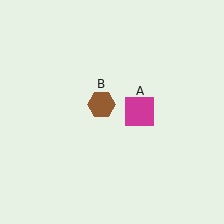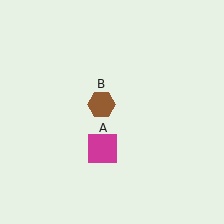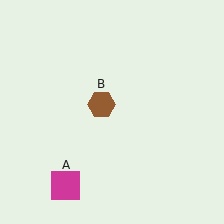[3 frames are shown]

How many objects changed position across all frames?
1 object changed position: magenta square (object A).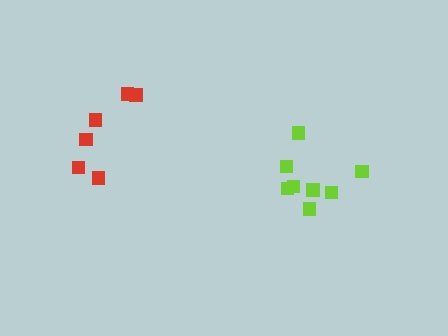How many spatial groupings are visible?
There are 2 spatial groupings.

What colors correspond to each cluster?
The clusters are colored: lime, red.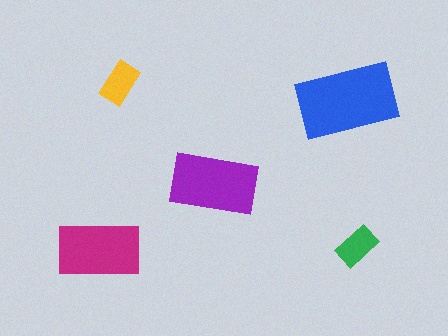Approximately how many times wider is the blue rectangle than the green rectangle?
About 2.5 times wider.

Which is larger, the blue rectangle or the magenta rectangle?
The blue one.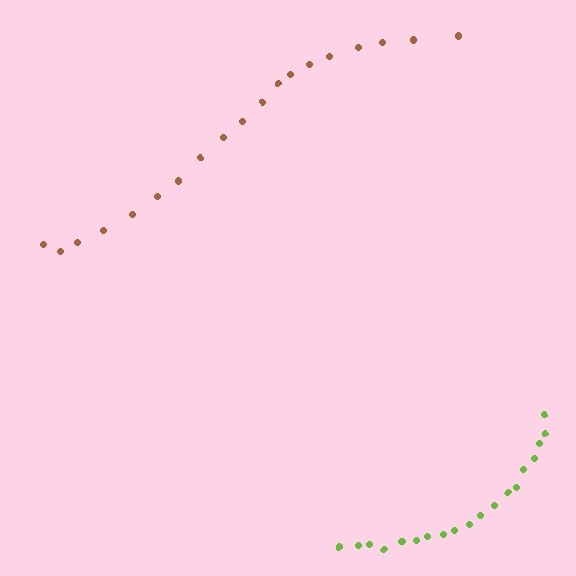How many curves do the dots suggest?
There are 2 distinct paths.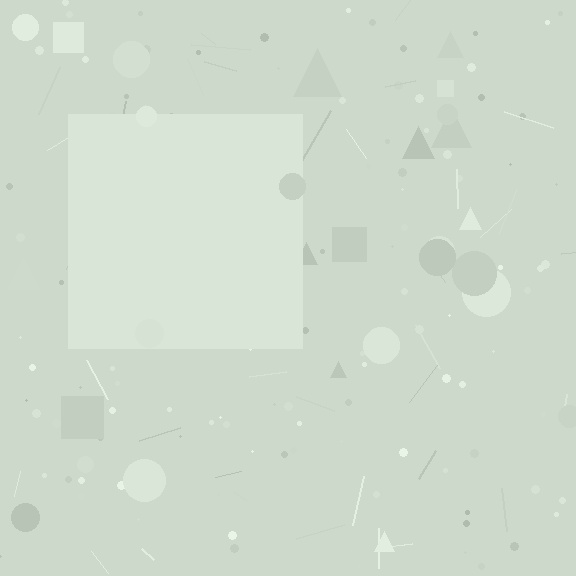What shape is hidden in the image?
A square is hidden in the image.